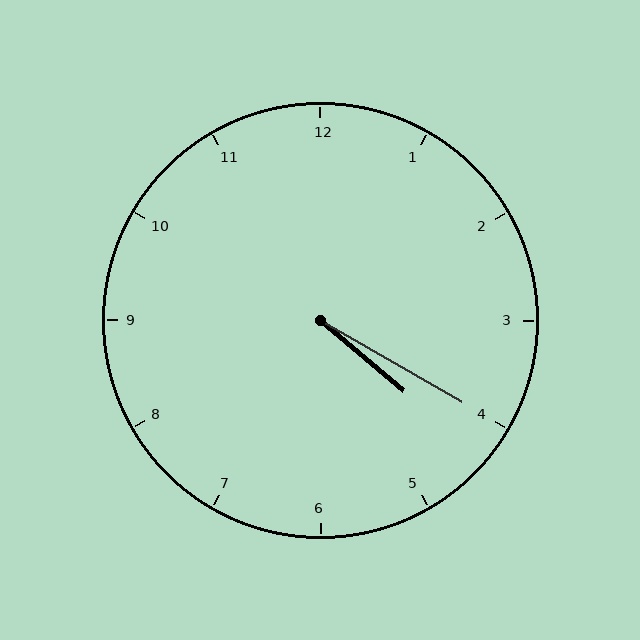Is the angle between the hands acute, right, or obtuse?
It is acute.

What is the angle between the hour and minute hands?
Approximately 10 degrees.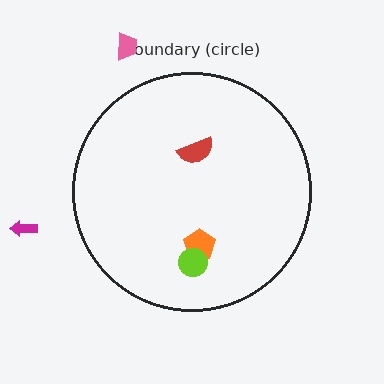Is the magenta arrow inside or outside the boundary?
Outside.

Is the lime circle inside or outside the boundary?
Inside.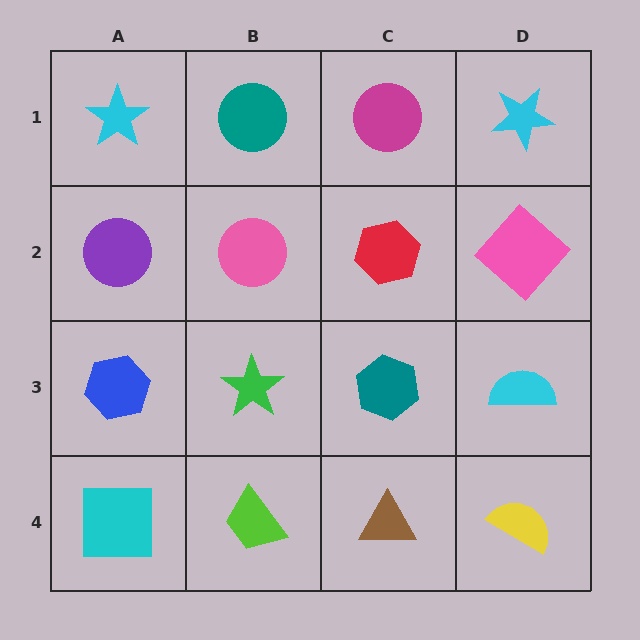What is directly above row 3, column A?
A purple circle.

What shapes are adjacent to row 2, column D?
A cyan star (row 1, column D), a cyan semicircle (row 3, column D), a red hexagon (row 2, column C).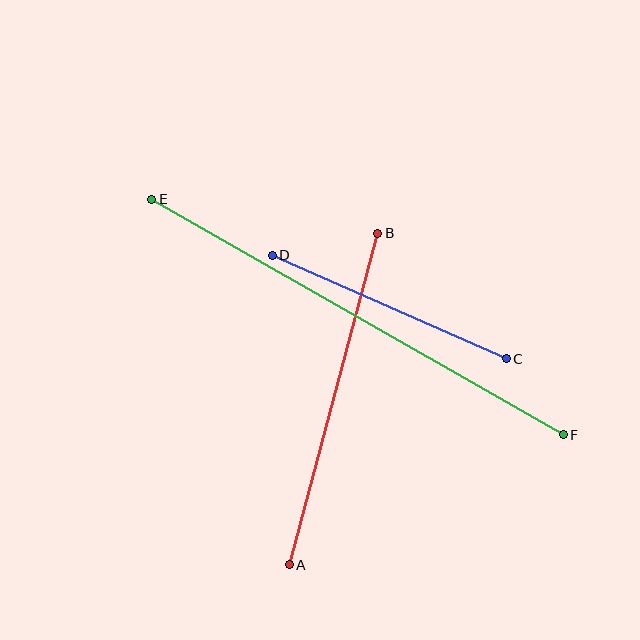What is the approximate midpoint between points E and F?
The midpoint is at approximately (357, 317) pixels.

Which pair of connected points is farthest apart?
Points E and F are farthest apart.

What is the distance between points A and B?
The distance is approximately 344 pixels.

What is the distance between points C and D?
The distance is approximately 256 pixels.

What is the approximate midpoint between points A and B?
The midpoint is at approximately (334, 399) pixels.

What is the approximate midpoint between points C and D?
The midpoint is at approximately (389, 307) pixels.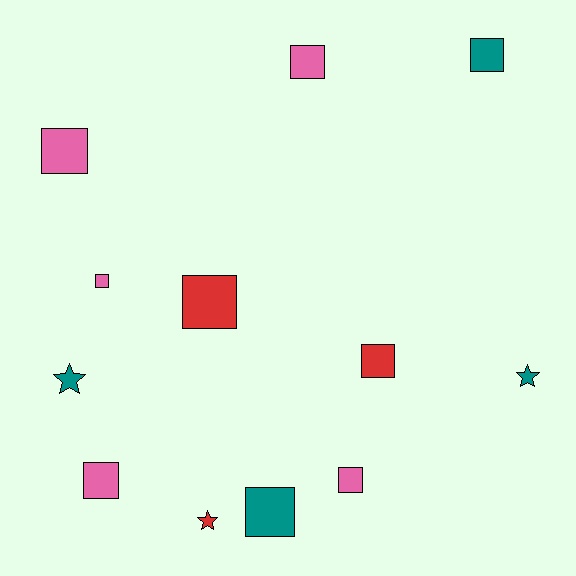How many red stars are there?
There is 1 red star.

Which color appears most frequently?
Pink, with 5 objects.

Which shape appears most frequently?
Square, with 9 objects.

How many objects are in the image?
There are 12 objects.